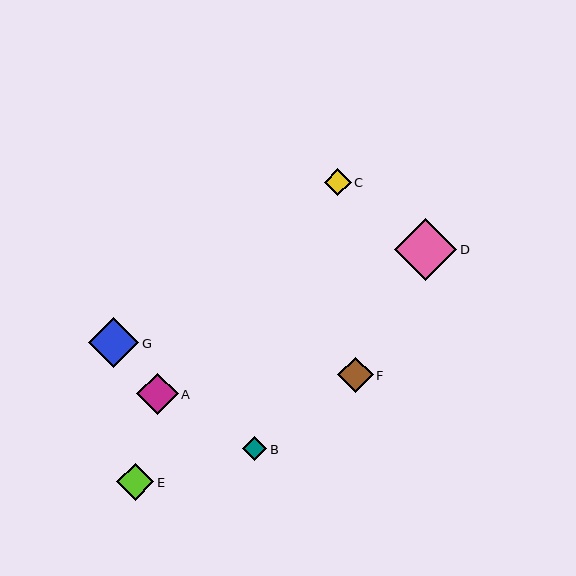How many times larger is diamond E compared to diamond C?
Diamond E is approximately 1.4 times the size of diamond C.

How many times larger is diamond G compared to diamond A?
Diamond G is approximately 1.2 times the size of diamond A.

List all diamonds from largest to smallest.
From largest to smallest: D, G, A, E, F, C, B.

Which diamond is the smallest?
Diamond B is the smallest with a size of approximately 24 pixels.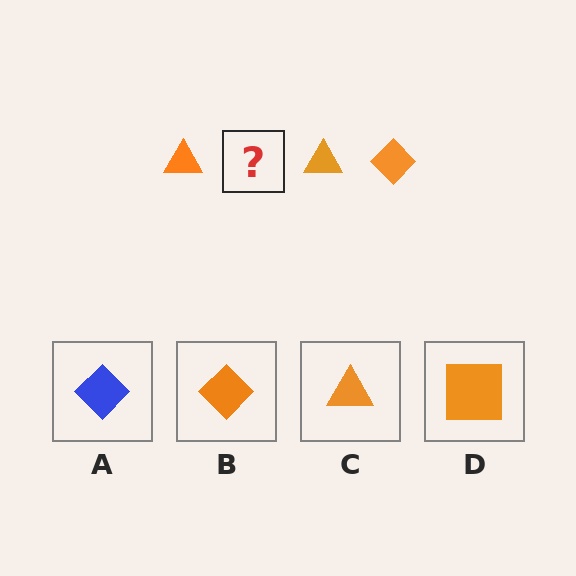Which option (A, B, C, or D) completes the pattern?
B.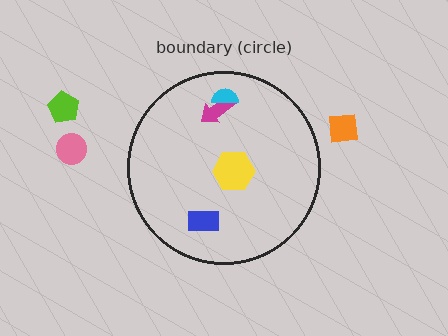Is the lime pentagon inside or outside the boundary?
Outside.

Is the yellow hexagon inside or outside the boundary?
Inside.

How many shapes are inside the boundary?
4 inside, 3 outside.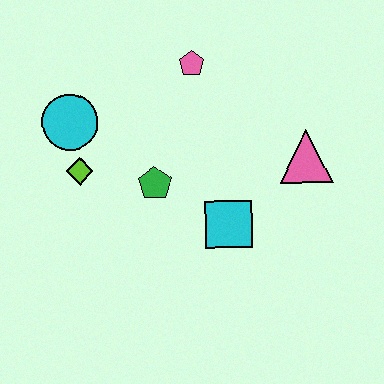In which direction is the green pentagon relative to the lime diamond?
The green pentagon is to the right of the lime diamond.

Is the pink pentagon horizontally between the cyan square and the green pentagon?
Yes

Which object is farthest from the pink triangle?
The cyan circle is farthest from the pink triangle.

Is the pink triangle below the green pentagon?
No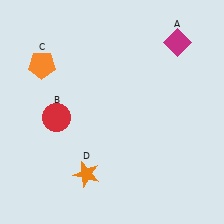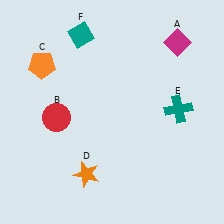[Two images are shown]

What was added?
A teal cross (E), a teal diamond (F) were added in Image 2.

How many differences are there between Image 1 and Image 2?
There are 2 differences between the two images.